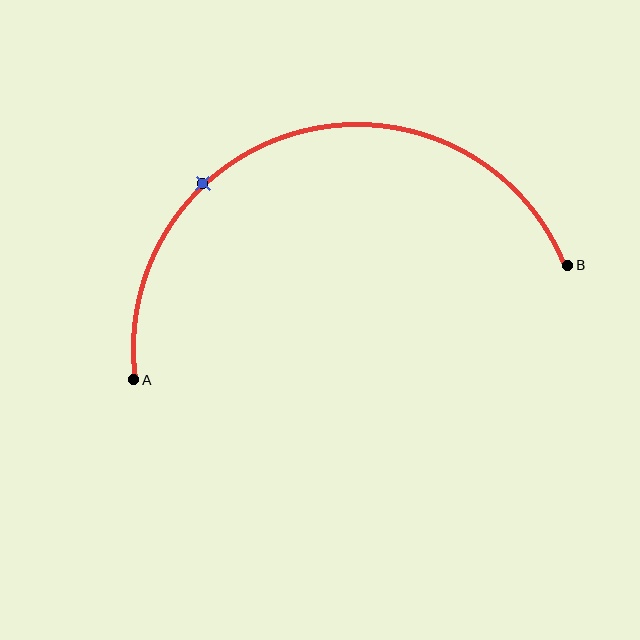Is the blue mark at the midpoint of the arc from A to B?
No. The blue mark lies on the arc but is closer to endpoint A. The arc midpoint would be at the point on the curve equidistant along the arc from both A and B.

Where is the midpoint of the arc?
The arc midpoint is the point on the curve farthest from the straight line joining A and B. It sits above that line.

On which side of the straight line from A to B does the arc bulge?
The arc bulges above the straight line connecting A and B.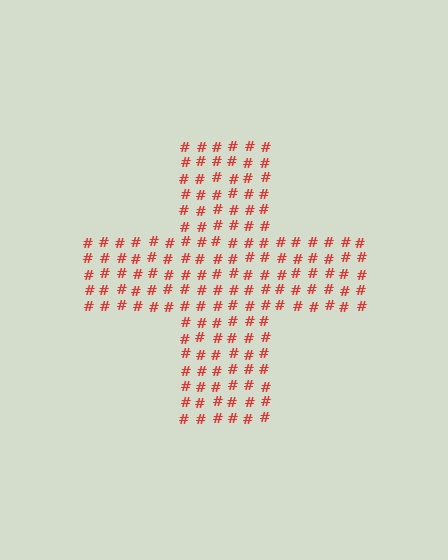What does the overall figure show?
The overall figure shows a cross.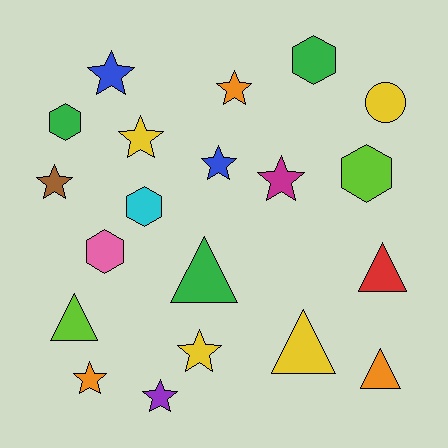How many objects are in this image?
There are 20 objects.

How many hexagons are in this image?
There are 5 hexagons.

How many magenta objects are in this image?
There is 1 magenta object.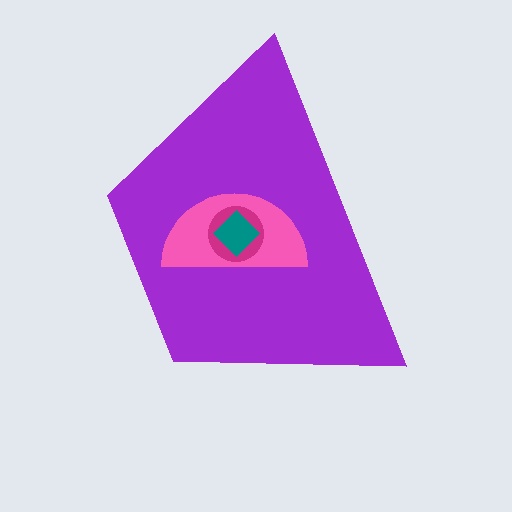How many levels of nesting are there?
4.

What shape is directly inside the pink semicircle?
The magenta circle.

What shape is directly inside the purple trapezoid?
The pink semicircle.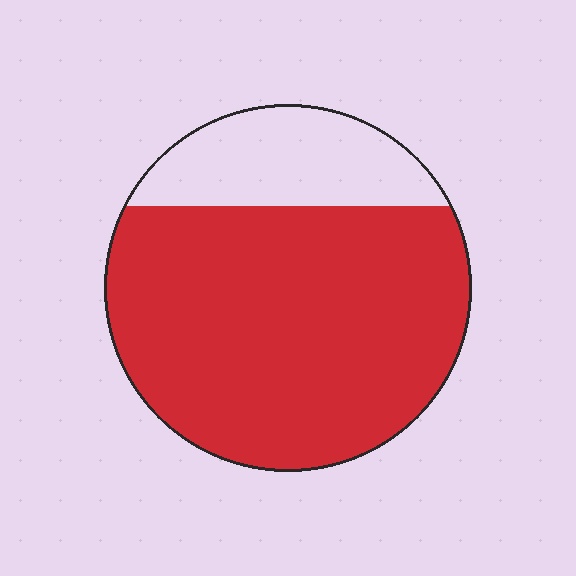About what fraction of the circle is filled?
About three quarters (3/4).